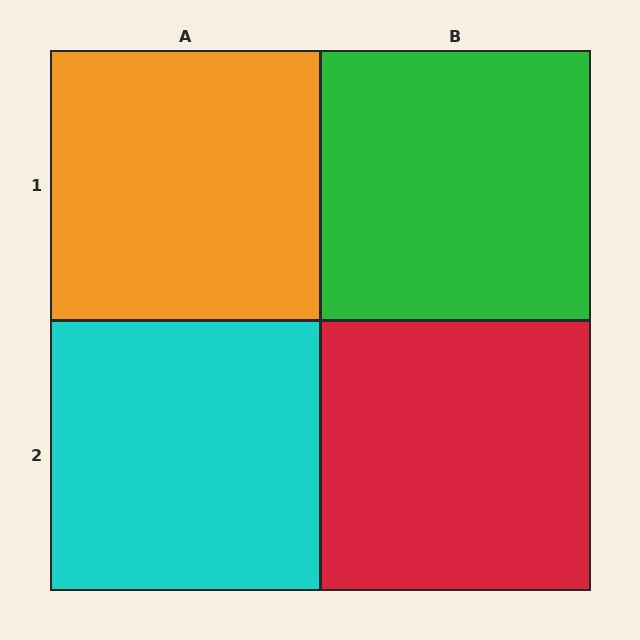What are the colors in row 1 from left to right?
Orange, green.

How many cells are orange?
1 cell is orange.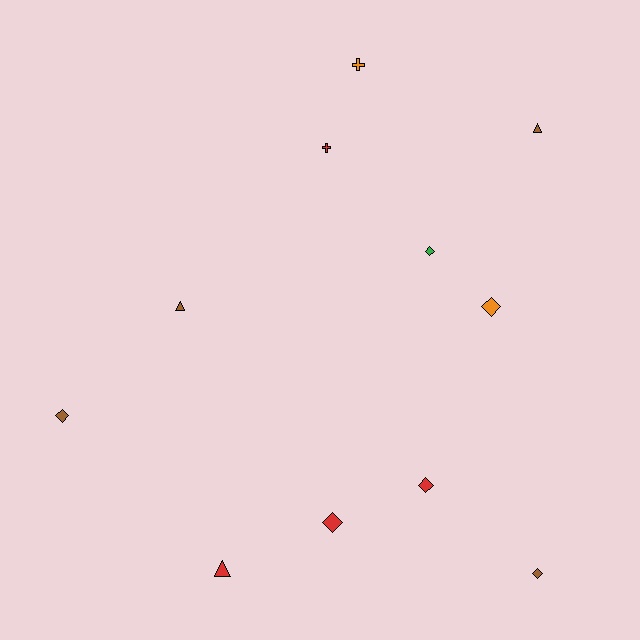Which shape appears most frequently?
Diamond, with 6 objects.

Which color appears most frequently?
Red, with 4 objects.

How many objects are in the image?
There are 11 objects.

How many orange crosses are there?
There is 1 orange cross.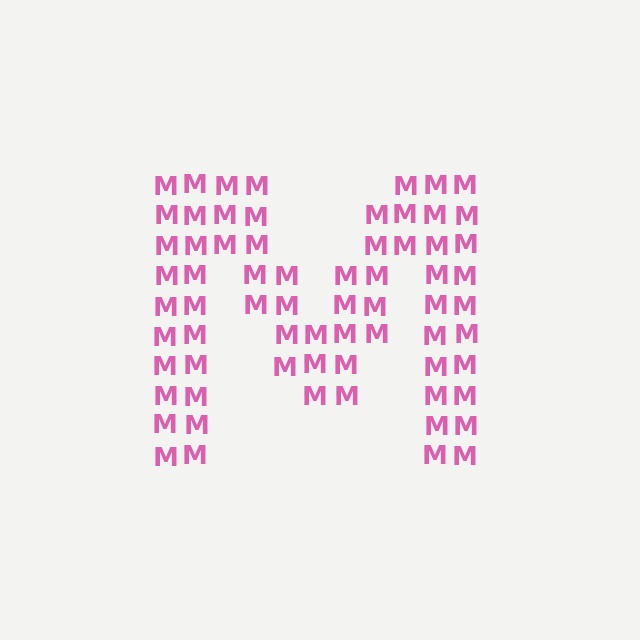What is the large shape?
The large shape is the letter M.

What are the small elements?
The small elements are letter M's.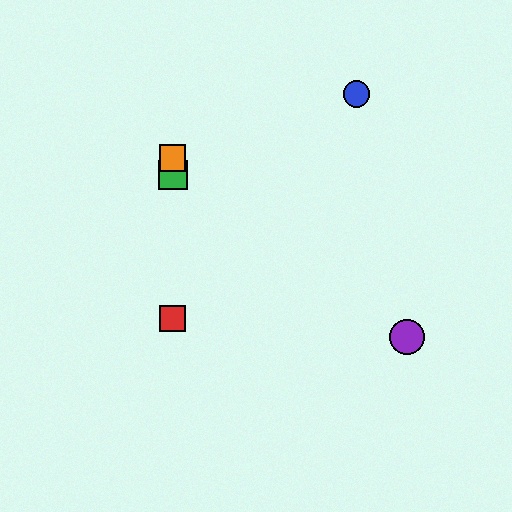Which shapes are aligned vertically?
The red square, the green square, the yellow circle, the orange square are aligned vertically.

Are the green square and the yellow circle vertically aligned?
Yes, both are at x≈173.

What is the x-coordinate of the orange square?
The orange square is at x≈173.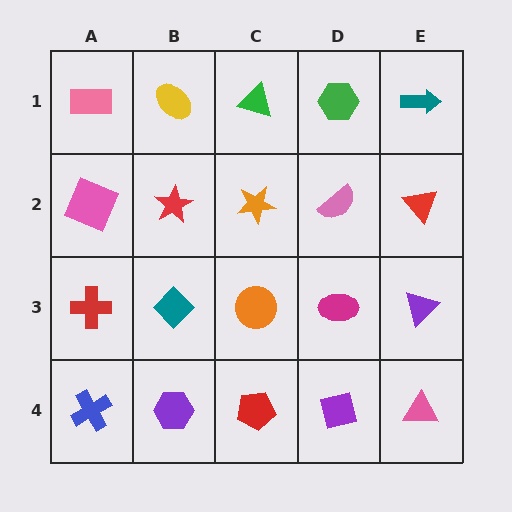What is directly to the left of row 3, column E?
A magenta ellipse.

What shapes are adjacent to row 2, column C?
A green triangle (row 1, column C), an orange circle (row 3, column C), a red star (row 2, column B), a pink semicircle (row 2, column D).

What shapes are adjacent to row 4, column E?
A purple triangle (row 3, column E), a purple square (row 4, column D).